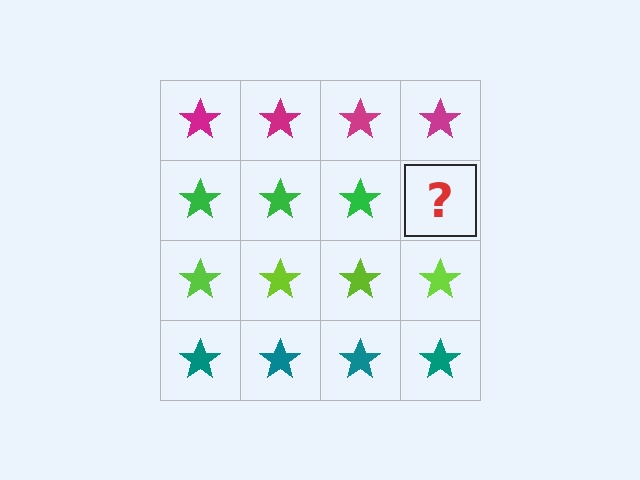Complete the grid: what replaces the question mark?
The question mark should be replaced with a green star.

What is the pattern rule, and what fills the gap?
The rule is that each row has a consistent color. The gap should be filled with a green star.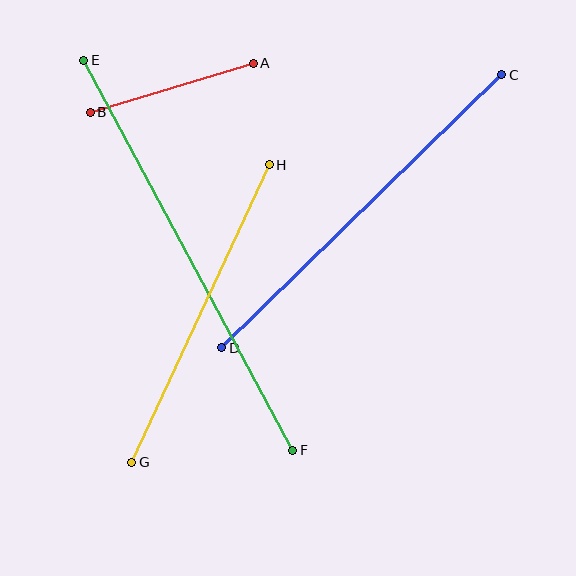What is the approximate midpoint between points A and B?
The midpoint is at approximately (172, 88) pixels.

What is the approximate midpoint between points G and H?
The midpoint is at approximately (200, 314) pixels.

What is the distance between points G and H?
The distance is approximately 328 pixels.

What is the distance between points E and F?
The distance is approximately 442 pixels.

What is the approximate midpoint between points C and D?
The midpoint is at approximately (362, 211) pixels.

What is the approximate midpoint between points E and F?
The midpoint is at approximately (188, 255) pixels.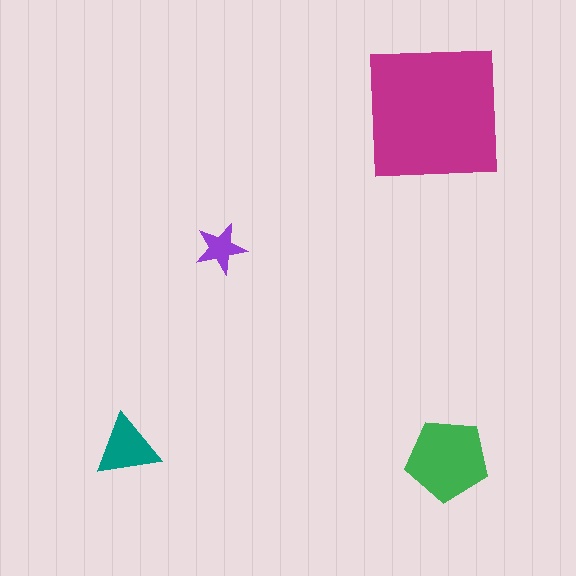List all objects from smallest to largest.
The purple star, the teal triangle, the green pentagon, the magenta square.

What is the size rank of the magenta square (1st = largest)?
1st.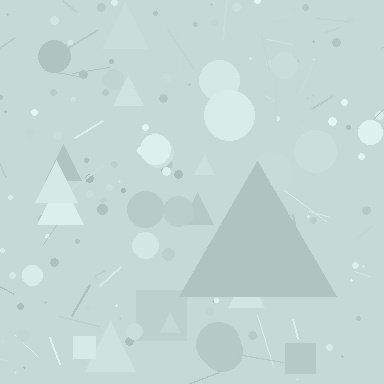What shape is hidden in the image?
A triangle is hidden in the image.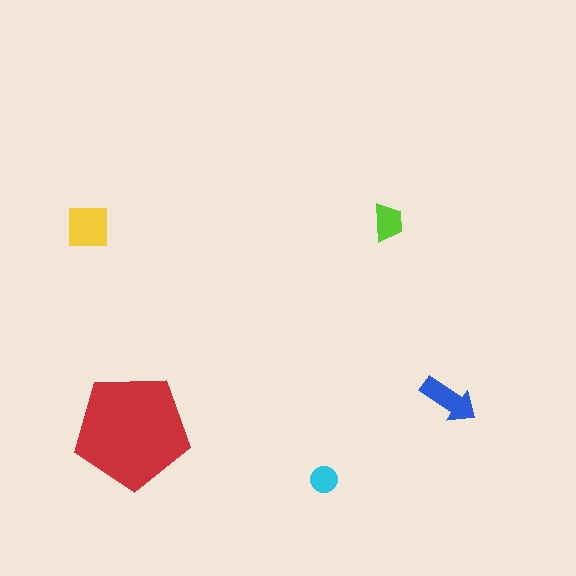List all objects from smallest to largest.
The cyan circle, the lime trapezoid, the blue arrow, the yellow square, the red pentagon.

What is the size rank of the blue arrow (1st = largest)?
3rd.